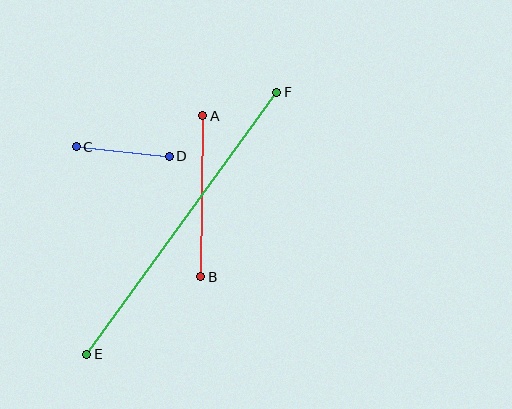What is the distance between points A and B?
The distance is approximately 161 pixels.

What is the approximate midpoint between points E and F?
The midpoint is at approximately (182, 223) pixels.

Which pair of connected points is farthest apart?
Points E and F are farthest apart.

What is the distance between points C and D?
The distance is approximately 94 pixels.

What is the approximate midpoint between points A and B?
The midpoint is at approximately (202, 196) pixels.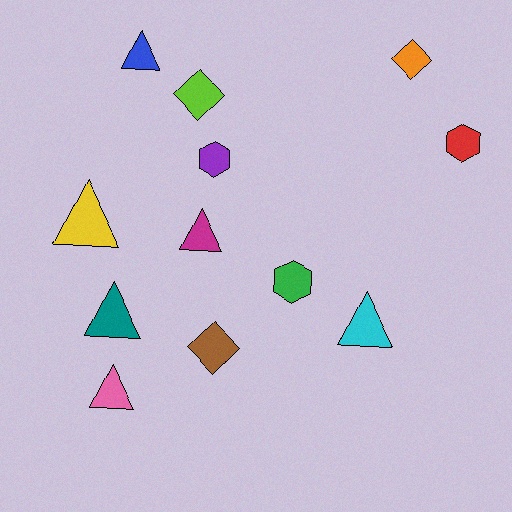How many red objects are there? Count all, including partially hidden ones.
There is 1 red object.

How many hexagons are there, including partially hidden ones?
There are 3 hexagons.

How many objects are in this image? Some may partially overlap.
There are 12 objects.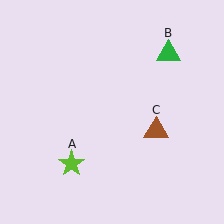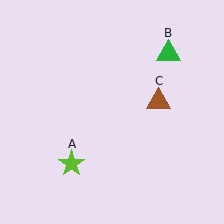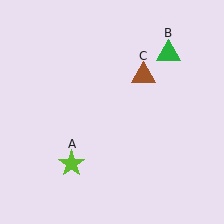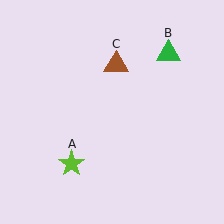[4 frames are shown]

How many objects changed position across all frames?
1 object changed position: brown triangle (object C).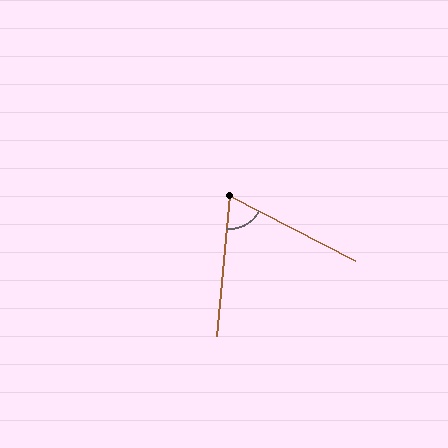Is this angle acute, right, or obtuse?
It is acute.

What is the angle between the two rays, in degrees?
Approximately 68 degrees.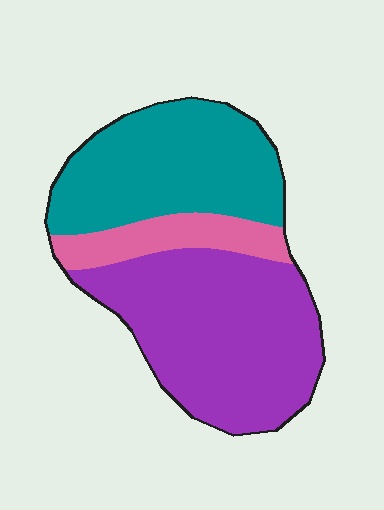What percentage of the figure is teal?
Teal takes up between a third and a half of the figure.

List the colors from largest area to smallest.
From largest to smallest: purple, teal, pink.